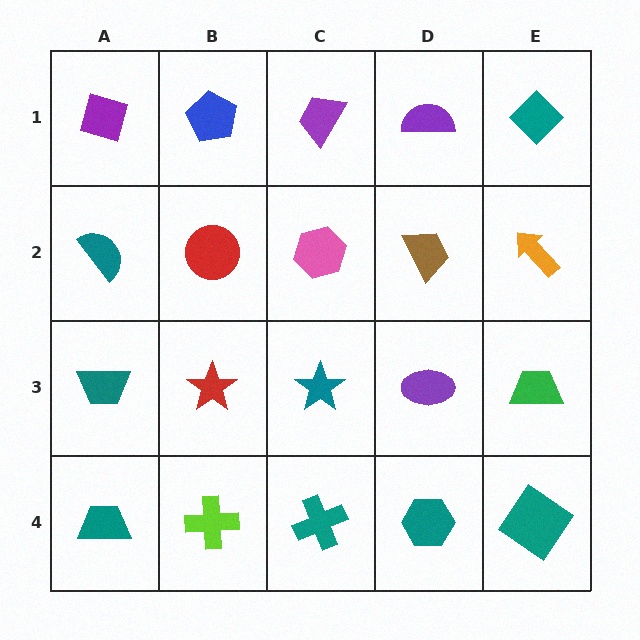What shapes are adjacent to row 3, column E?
An orange arrow (row 2, column E), a teal diamond (row 4, column E), a purple ellipse (row 3, column D).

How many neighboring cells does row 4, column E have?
2.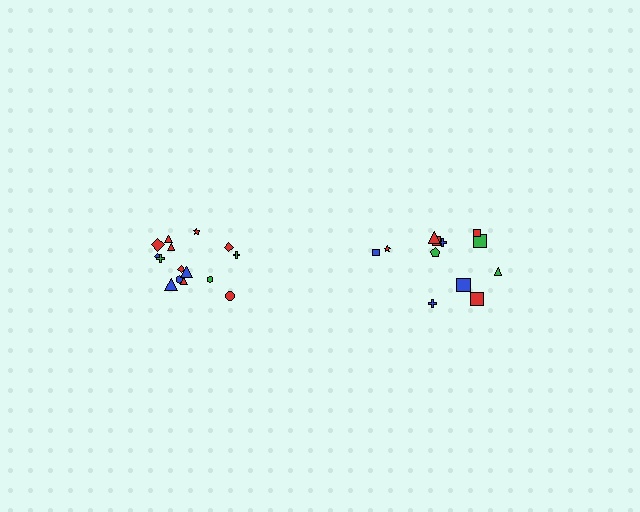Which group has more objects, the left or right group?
The left group.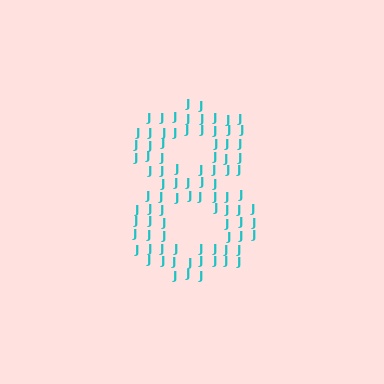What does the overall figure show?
The overall figure shows the digit 8.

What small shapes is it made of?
It is made of small letter J's.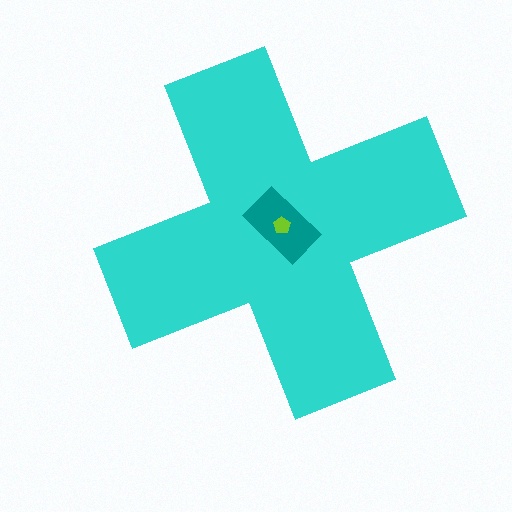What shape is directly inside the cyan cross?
The teal rectangle.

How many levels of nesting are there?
3.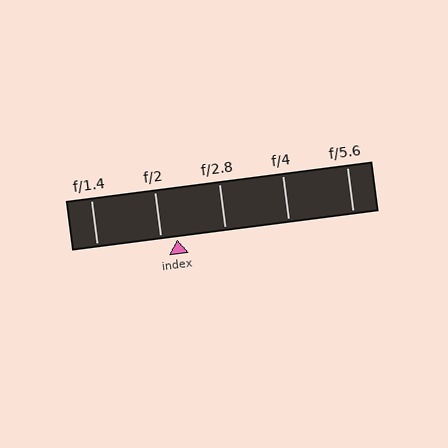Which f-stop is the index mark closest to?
The index mark is closest to f/2.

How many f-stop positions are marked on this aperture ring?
There are 5 f-stop positions marked.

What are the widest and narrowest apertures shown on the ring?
The widest aperture shown is f/1.4 and the narrowest is f/5.6.